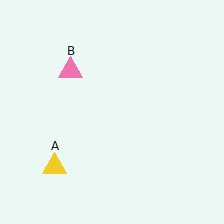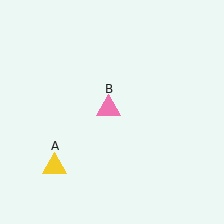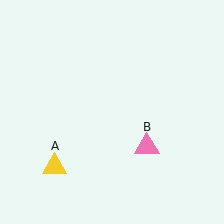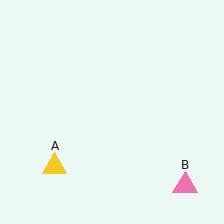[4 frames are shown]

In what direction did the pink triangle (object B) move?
The pink triangle (object B) moved down and to the right.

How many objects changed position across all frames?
1 object changed position: pink triangle (object B).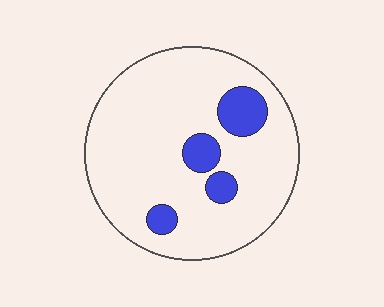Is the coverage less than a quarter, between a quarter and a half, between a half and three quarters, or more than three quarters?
Less than a quarter.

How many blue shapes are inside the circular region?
4.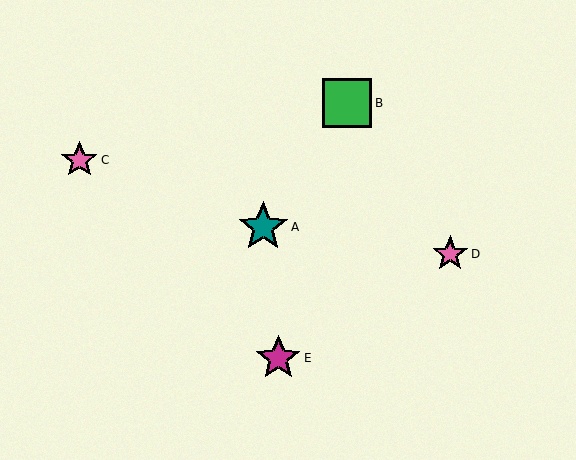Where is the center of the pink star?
The center of the pink star is at (79, 160).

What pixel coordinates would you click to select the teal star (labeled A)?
Click at (263, 227) to select the teal star A.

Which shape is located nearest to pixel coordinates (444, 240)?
The pink star (labeled D) at (450, 254) is nearest to that location.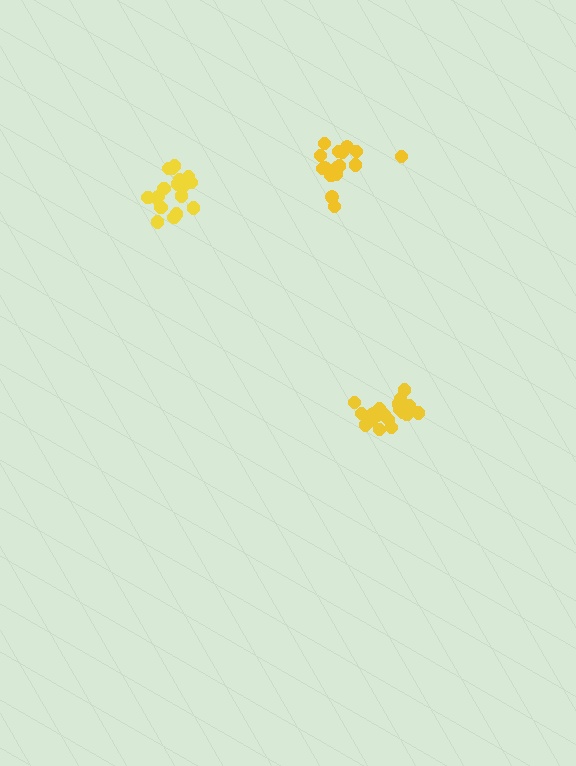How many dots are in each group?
Group 1: 16 dots, Group 2: 18 dots, Group 3: 20 dots (54 total).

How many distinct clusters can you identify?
There are 3 distinct clusters.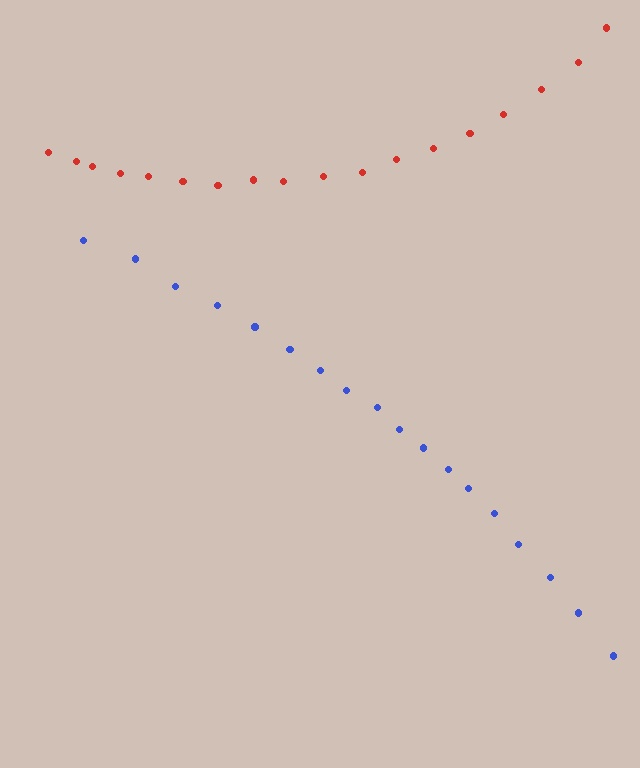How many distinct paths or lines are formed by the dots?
There are 2 distinct paths.